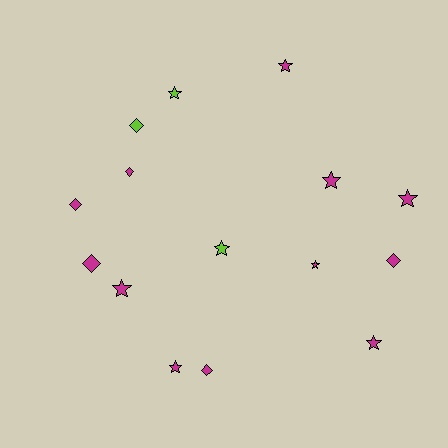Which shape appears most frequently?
Star, with 9 objects.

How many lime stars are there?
There are 2 lime stars.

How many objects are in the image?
There are 15 objects.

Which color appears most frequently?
Magenta, with 12 objects.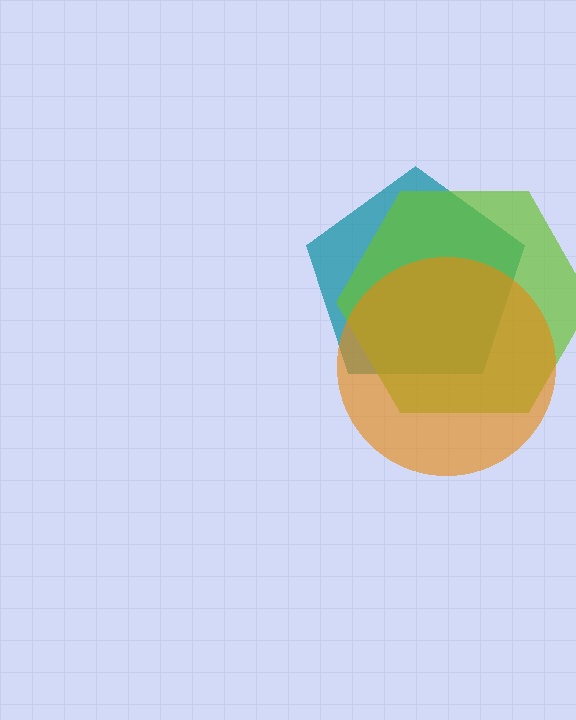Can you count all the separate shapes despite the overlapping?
Yes, there are 3 separate shapes.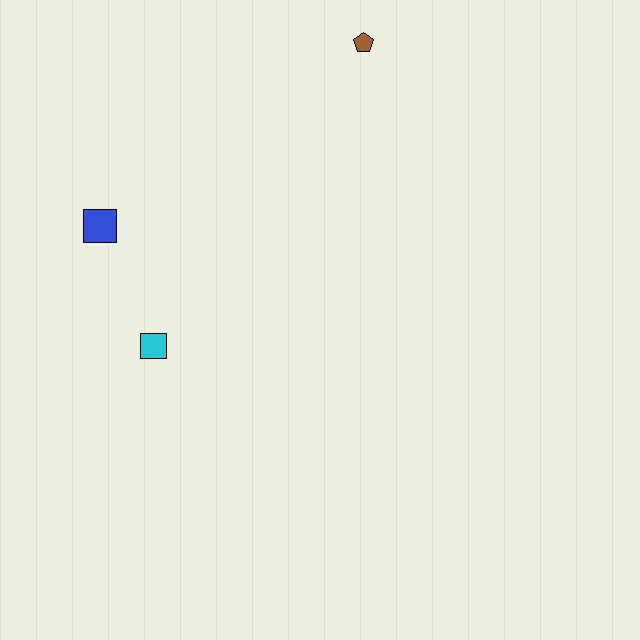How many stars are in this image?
There are no stars.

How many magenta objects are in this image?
There are no magenta objects.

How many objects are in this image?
There are 3 objects.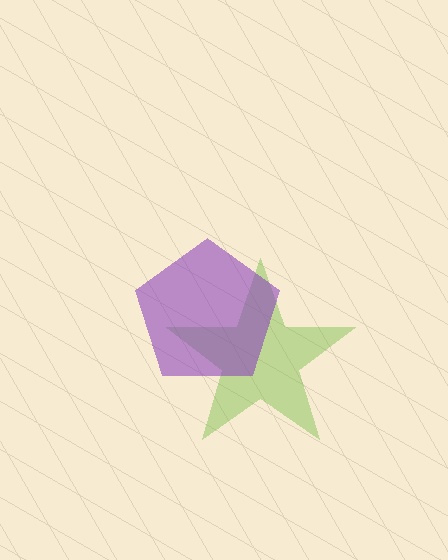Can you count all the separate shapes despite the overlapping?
Yes, there are 2 separate shapes.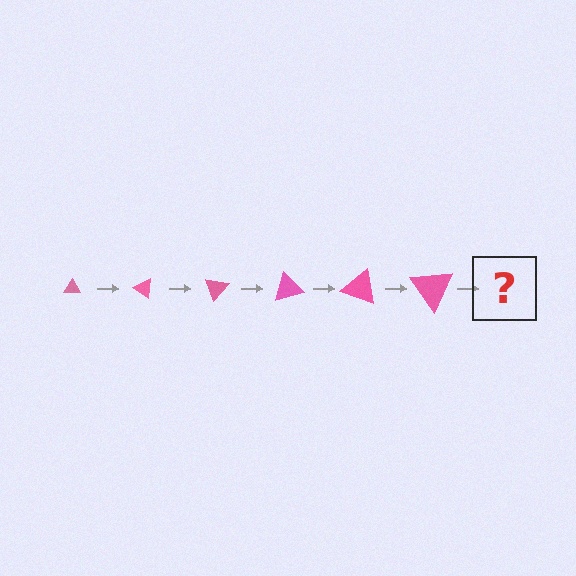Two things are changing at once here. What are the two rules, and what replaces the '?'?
The two rules are that the triangle grows larger each step and it rotates 35 degrees each step. The '?' should be a triangle, larger than the previous one and rotated 210 degrees from the start.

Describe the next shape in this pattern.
It should be a triangle, larger than the previous one and rotated 210 degrees from the start.